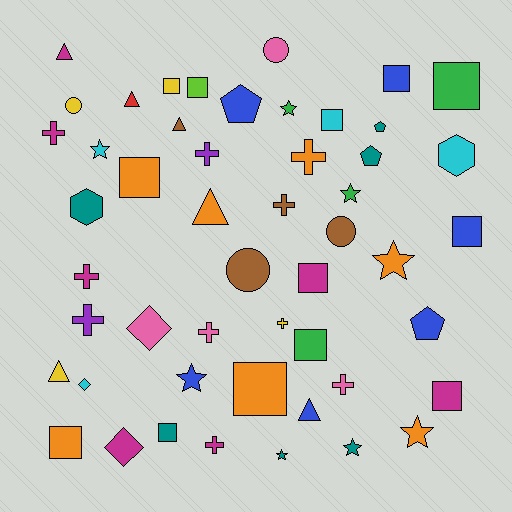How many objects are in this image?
There are 50 objects.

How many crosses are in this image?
There are 10 crosses.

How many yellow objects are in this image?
There are 4 yellow objects.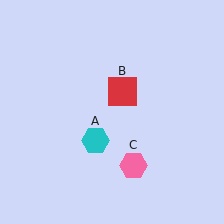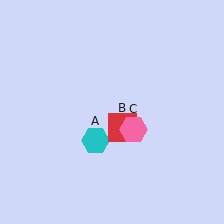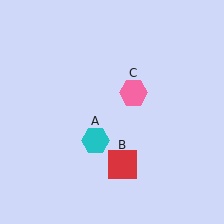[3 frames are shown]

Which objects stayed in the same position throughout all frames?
Cyan hexagon (object A) remained stationary.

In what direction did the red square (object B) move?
The red square (object B) moved down.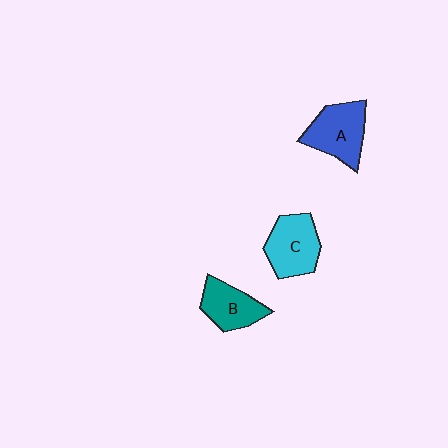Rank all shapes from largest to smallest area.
From largest to smallest: A (blue), C (cyan), B (teal).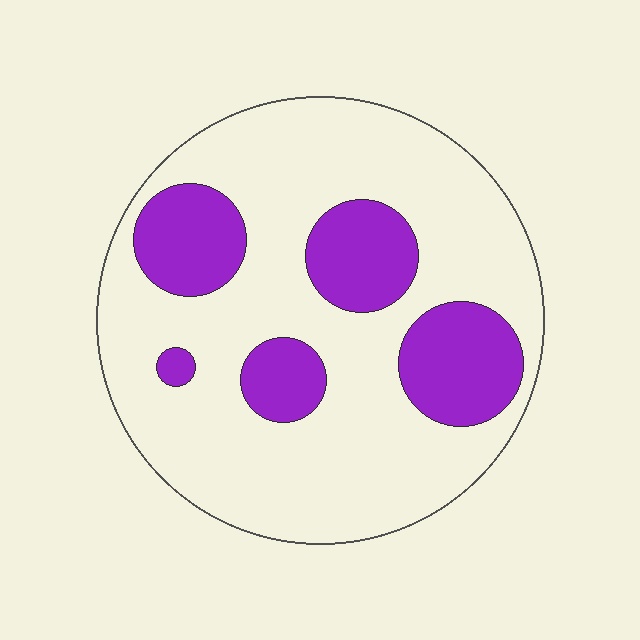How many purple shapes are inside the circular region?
5.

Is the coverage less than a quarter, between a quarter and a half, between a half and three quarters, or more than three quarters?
Between a quarter and a half.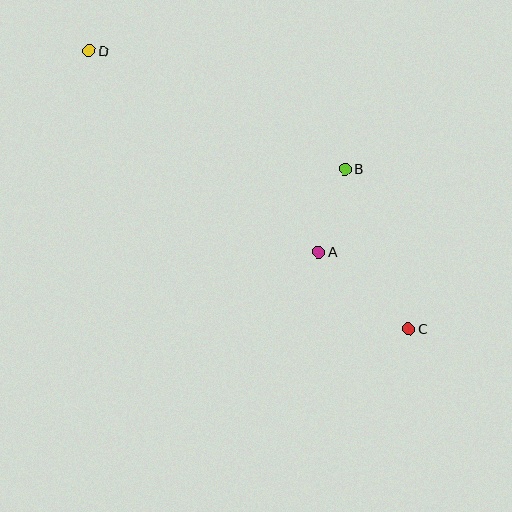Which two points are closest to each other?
Points A and B are closest to each other.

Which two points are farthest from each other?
Points C and D are farthest from each other.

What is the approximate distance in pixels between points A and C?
The distance between A and C is approximately 118 pixels.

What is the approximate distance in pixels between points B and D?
The distance between B and D is approximately 282 pixels.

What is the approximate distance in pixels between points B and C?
The distance between B and C is approximately 172 pixels.